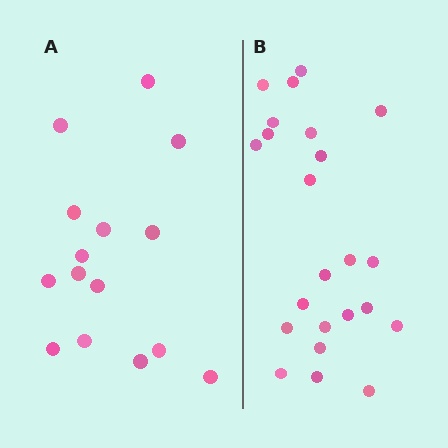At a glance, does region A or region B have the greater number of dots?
Region B (the right region) has more dots.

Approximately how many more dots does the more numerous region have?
Region B has roughly 8 or so more dots than region A.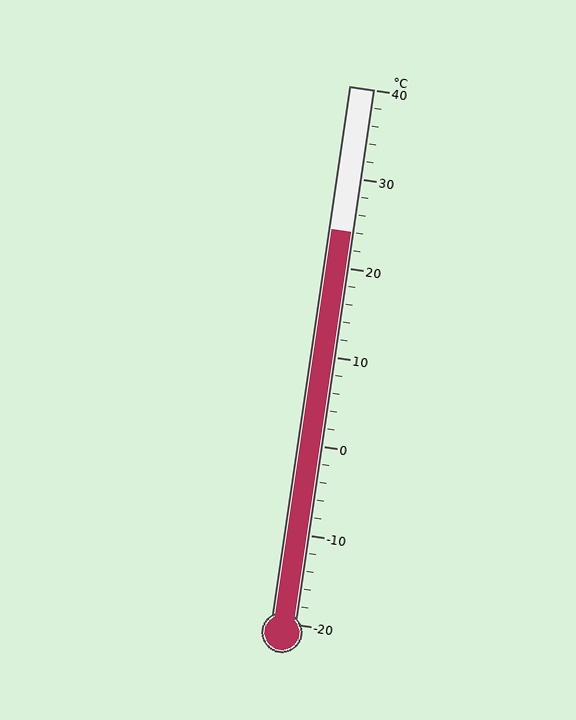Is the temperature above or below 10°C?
The temperature is above 10°C.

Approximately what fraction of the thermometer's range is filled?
The thermometer is filled to approximately 75% of its range.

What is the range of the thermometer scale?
The thermometer scale ranges from -20°C to 40°C.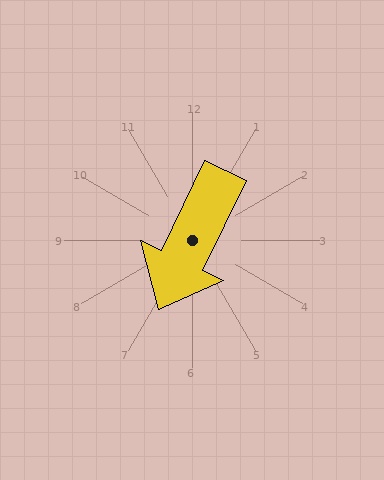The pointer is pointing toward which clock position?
Roughly 7 o'clock.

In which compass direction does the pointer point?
Southwest.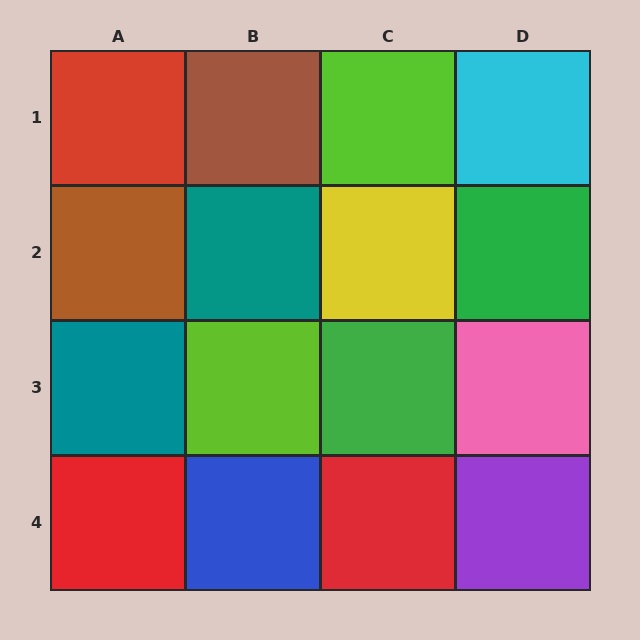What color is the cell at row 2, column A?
Brown.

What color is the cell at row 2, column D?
Green.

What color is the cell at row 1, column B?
Brown.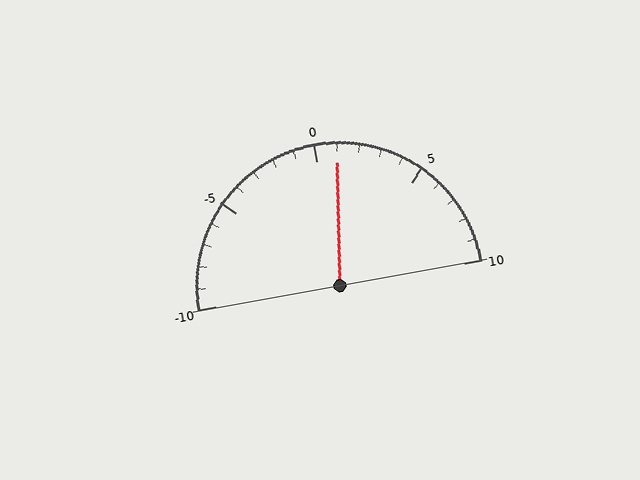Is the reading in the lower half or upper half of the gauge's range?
The reading is in the upper half of the range (-10 to 10).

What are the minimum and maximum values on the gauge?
The gauge ranges from -10 to 10.